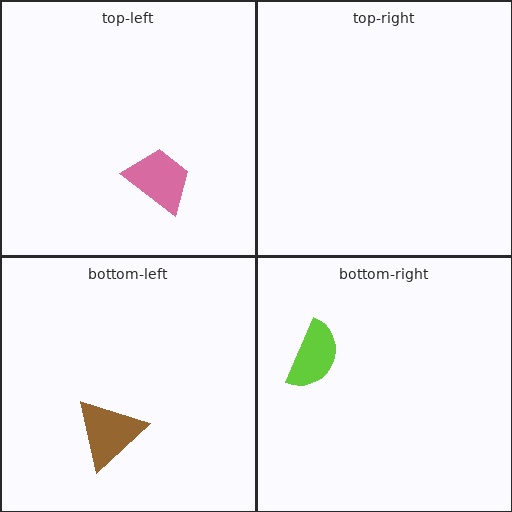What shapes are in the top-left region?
The pink trapezoid.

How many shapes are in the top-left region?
1.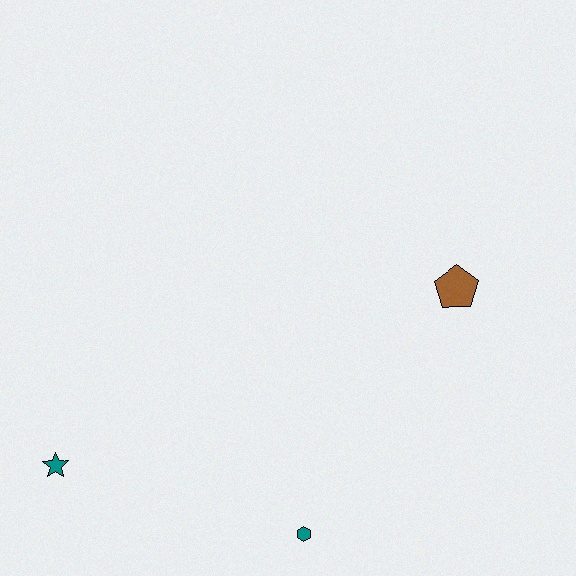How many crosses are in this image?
There are no crosses.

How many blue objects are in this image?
There are no blue objects.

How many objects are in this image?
There are 3 objects.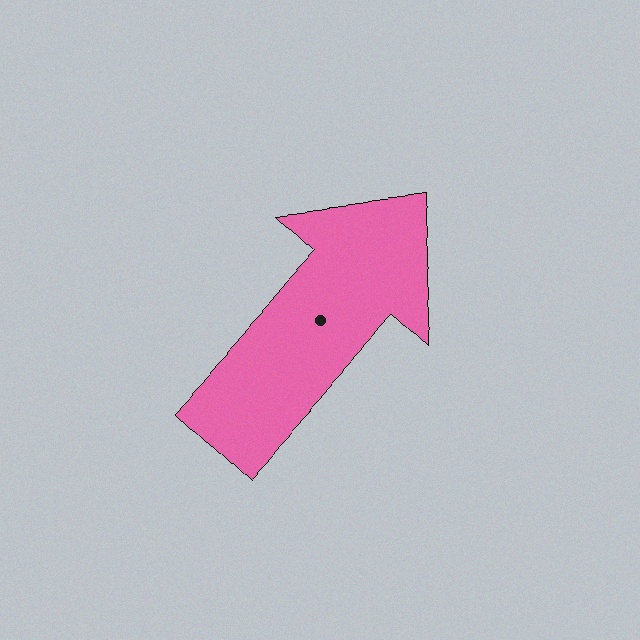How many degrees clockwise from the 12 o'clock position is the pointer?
Approximately 43 degrees.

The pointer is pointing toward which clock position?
Roughly 1 o'clock.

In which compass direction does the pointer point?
Northeast.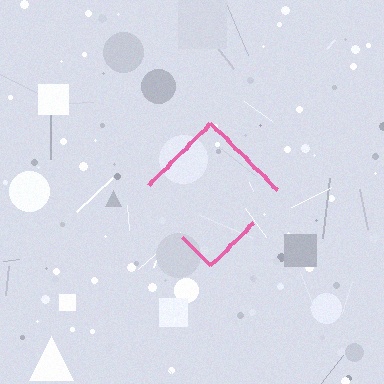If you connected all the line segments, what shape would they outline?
They would outline a diamond.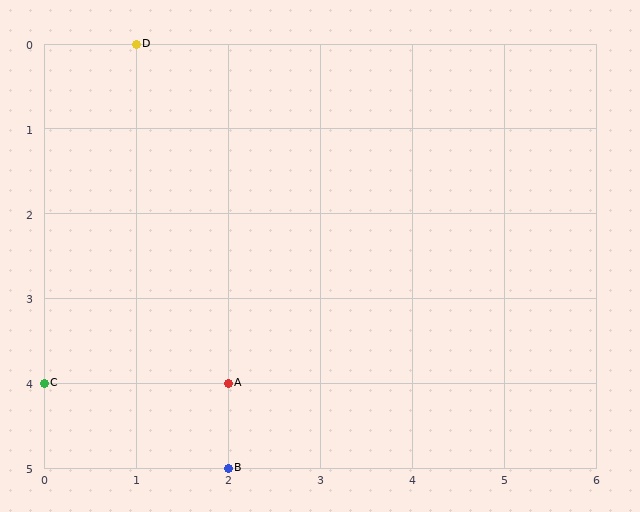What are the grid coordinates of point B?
Point B is at grid coordinates (2, 5).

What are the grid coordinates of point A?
Point A is at grid coordinates (2, 4).